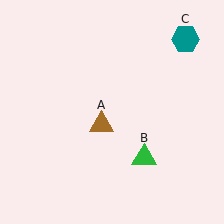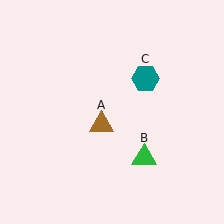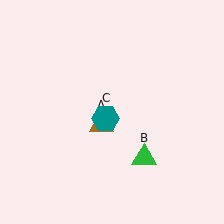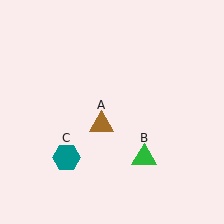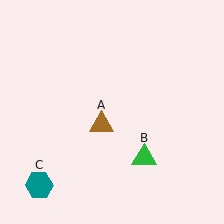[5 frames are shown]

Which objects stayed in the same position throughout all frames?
Brown triangle (object A) and green triangle (object B) remained stationary.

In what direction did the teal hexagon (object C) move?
The teal hexagon (object C) moved down and to the left.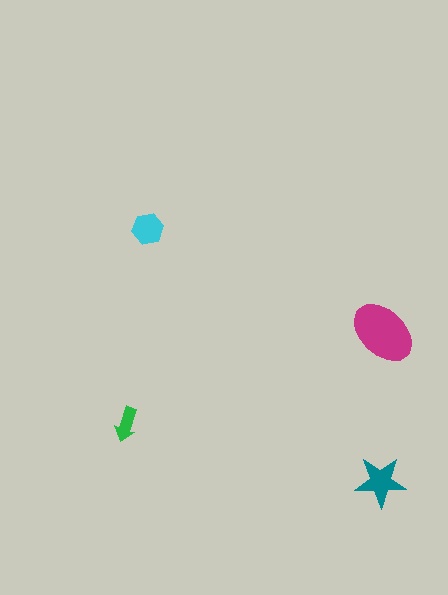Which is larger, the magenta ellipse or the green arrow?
The magenta ellipse.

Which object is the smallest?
The green arrow.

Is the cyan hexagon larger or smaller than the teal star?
Smaller.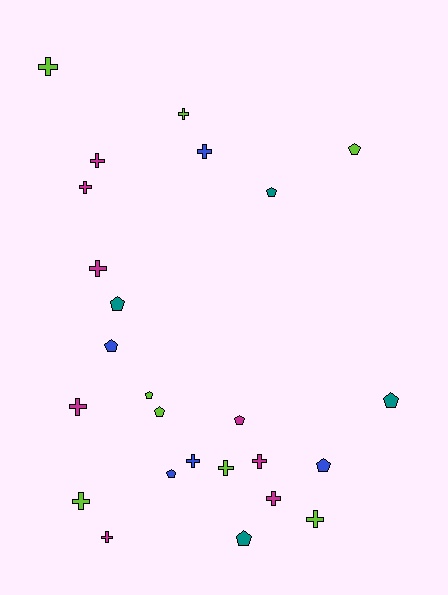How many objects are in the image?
There are 25 objects.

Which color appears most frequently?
Magenta, with 8 objects.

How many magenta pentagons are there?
There is 1 magenta pentagon.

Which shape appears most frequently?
Cross, with 14 objects.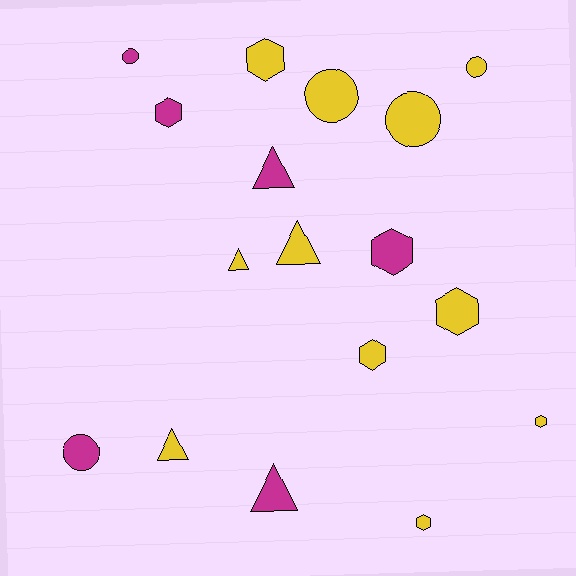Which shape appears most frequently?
Hexagon, with 7 objects.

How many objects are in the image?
There are 17 objects.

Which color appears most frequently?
Yellow, with 11 objects.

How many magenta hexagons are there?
There are 2 magenta hexagons.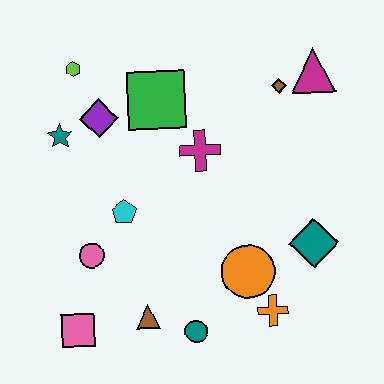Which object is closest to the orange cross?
The orange circle is closest to the orange cross.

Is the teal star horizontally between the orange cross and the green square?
No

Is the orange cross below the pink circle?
Yes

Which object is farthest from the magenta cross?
The pink square is farthest from the magenta cross.